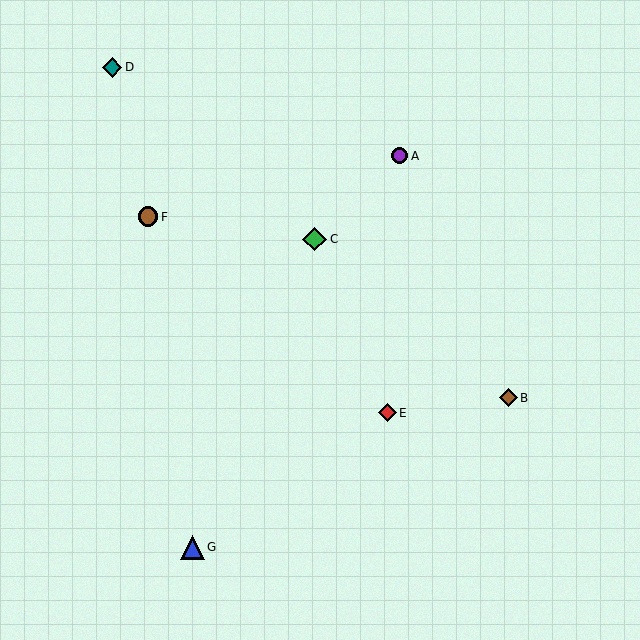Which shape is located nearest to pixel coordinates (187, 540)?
The blue triangle (labeled G) at (192, 547) is nearest to that location.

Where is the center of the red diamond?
The center of the red diamond is at (387, 413).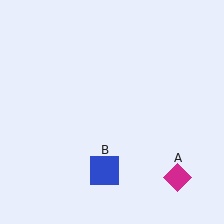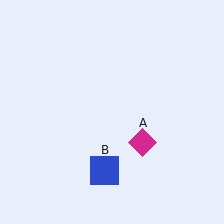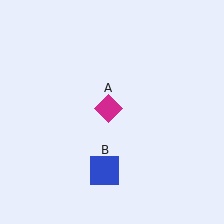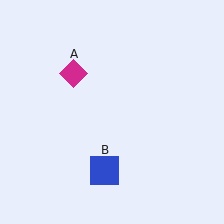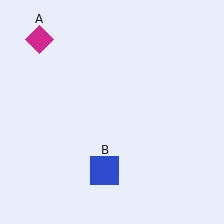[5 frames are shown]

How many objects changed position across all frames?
1 object changed position: magenta diamond (object A).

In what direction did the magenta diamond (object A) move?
The magenta diamond (object A) moved up and to the left.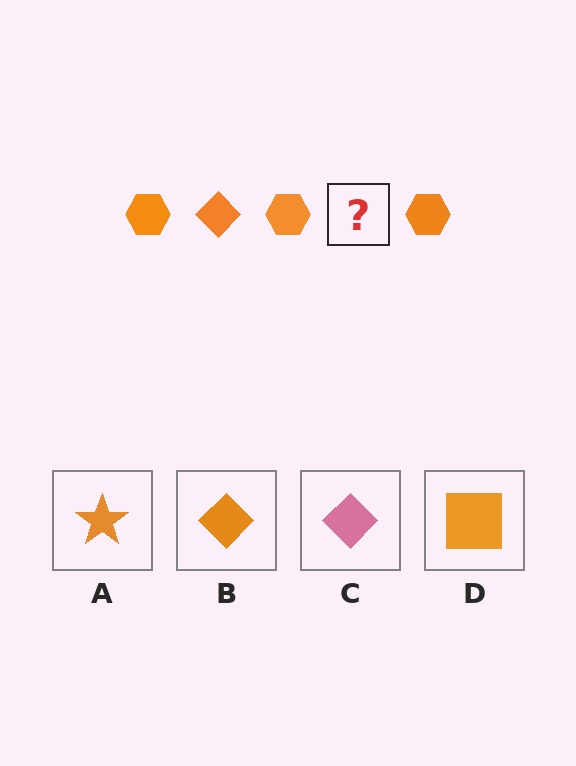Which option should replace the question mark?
Option B.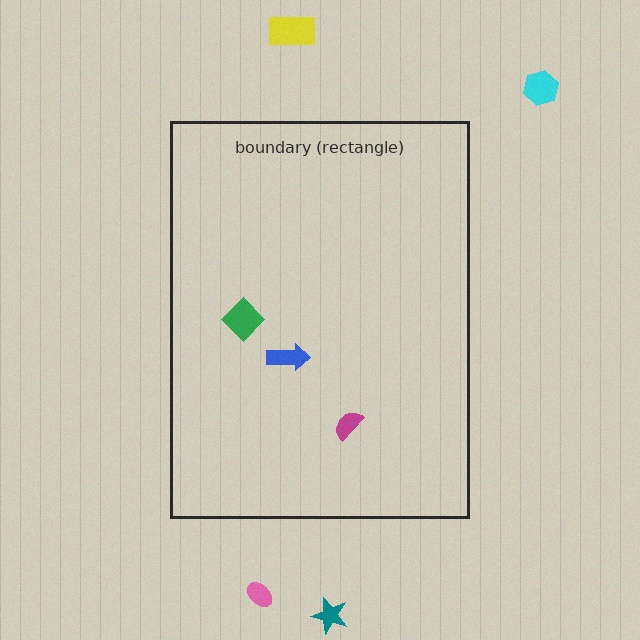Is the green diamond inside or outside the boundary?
Inside.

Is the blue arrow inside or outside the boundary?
Inside.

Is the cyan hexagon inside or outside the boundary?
Outside.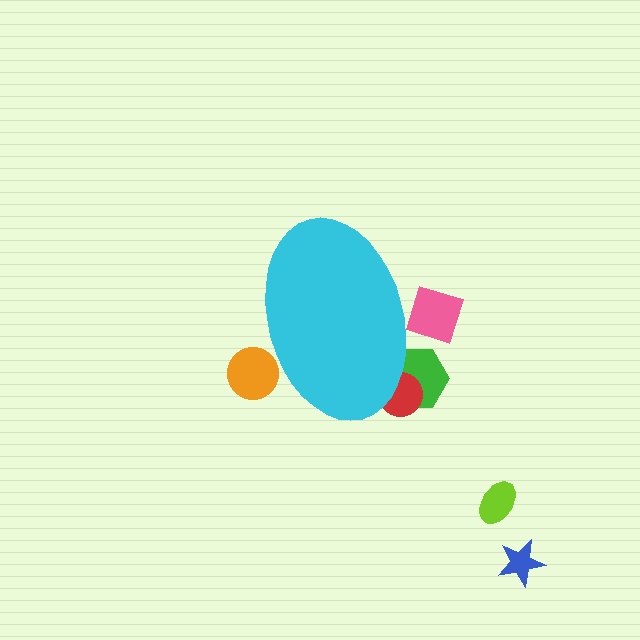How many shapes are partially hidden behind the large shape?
4 shapes are partially hidden.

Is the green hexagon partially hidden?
Yes, the green hexagon is partially hidden behind the cyan ellipse.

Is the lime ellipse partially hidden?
No, the lime ellipse is fully visible.